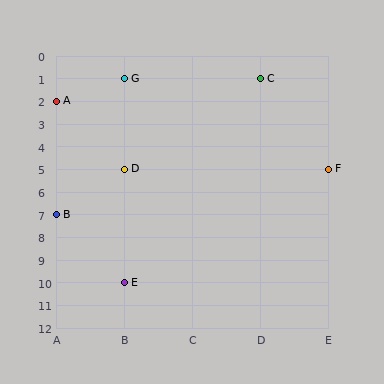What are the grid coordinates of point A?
Point A is at grid coordinates (A, 2).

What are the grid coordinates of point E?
Point E is at grid coordinates (B, 10).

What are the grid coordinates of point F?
Point F is at grid coordinates (E, 5).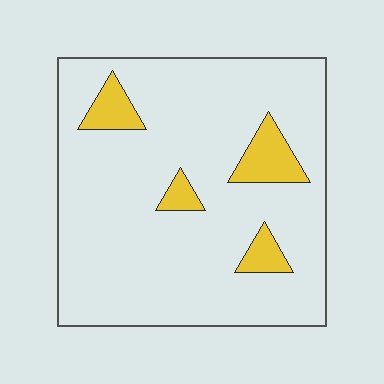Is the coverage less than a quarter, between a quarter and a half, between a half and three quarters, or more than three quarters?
Less than a quarter.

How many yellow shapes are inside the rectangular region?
4.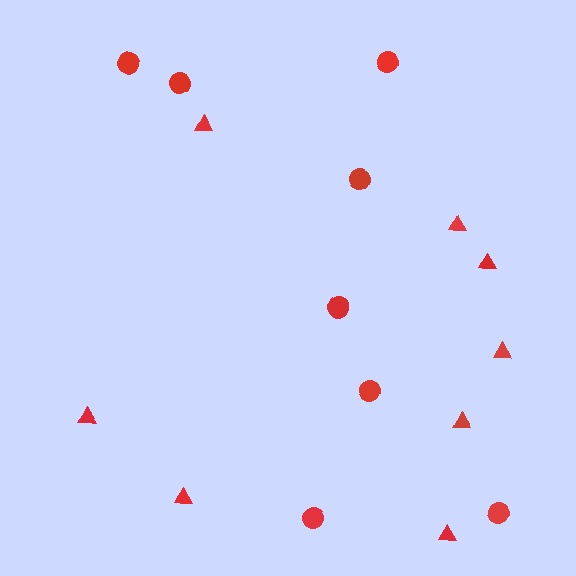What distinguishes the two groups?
There are 2 groups: one group of triangles (8) and one group of circles (8).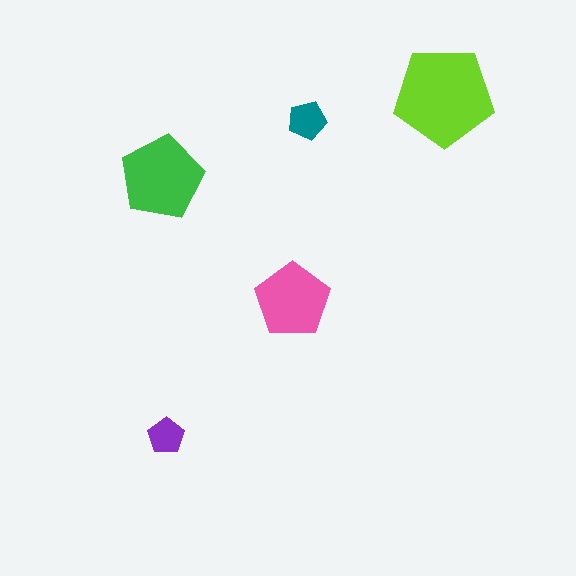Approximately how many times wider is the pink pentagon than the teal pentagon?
About 2 times wider.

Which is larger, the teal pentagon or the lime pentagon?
The lime one.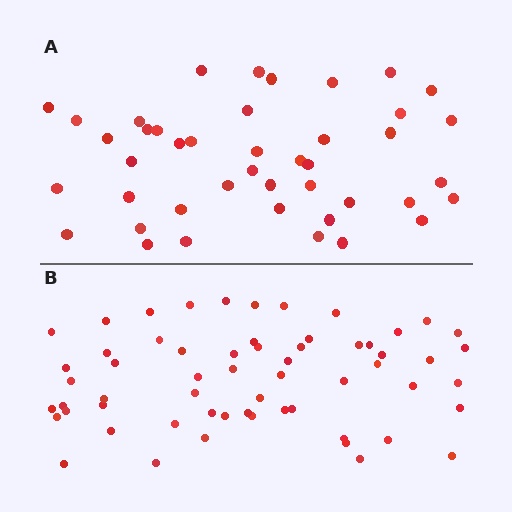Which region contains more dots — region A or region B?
Region B (the bottom region) has more dots.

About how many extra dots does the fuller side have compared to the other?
Region B has approximately 15 more dots than region A.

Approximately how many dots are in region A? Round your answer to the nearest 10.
About 40 dots. (The exact count is 43, which rounds to 40.)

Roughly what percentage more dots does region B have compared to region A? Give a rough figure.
About 40% more.